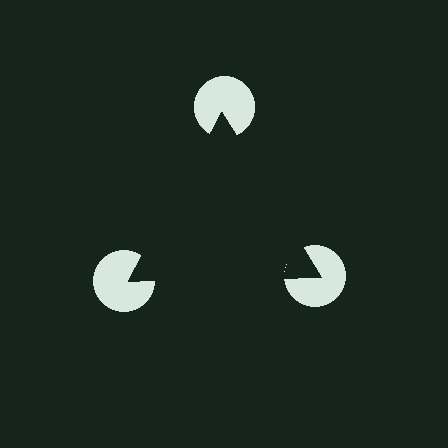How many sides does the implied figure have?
3 sides.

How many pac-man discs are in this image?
There are 3 — one at each vertex of the illusory triangle.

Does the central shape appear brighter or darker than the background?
It typically appears slightly darker than the background, even though no actual brightness change is drawn.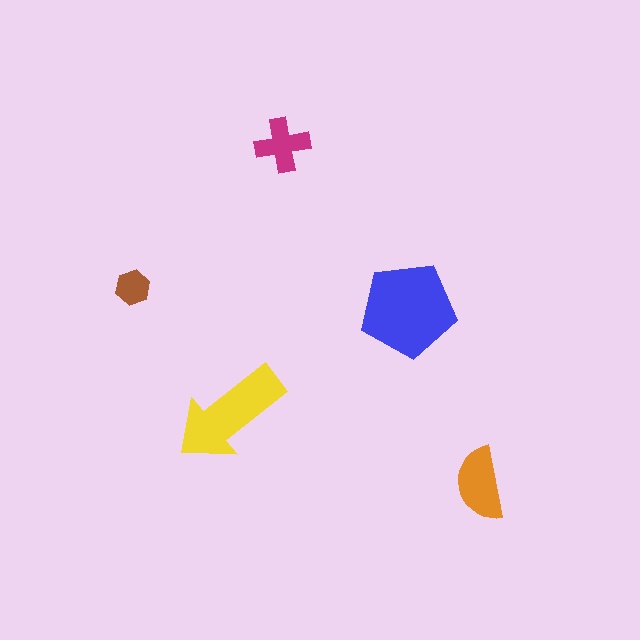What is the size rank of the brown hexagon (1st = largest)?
5th.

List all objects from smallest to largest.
The brown hexagon, the magenta cross, the orange semicircle, the yellow arrow, the blue pentagon.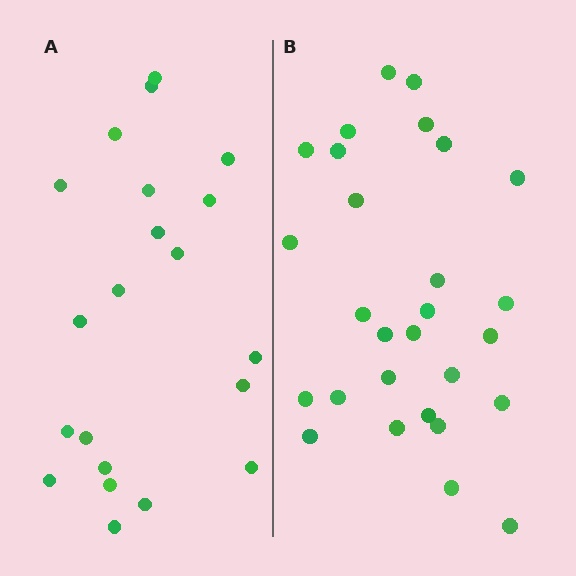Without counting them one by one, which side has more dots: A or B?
Region B (the right region) has more dots.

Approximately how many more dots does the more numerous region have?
Region B has roughly 8 or so more dots than region A.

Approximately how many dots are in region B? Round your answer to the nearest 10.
About 30 dots. (The exact count is 28, which rounds to 30.)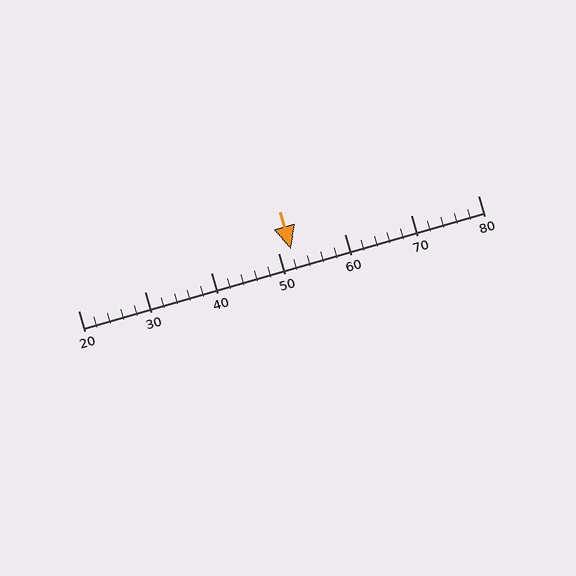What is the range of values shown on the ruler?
The ruler shows values from 20 to 80.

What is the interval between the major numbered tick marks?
The major tick marks are spaced 10 units apart.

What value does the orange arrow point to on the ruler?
The orange arrow points to approximately 52.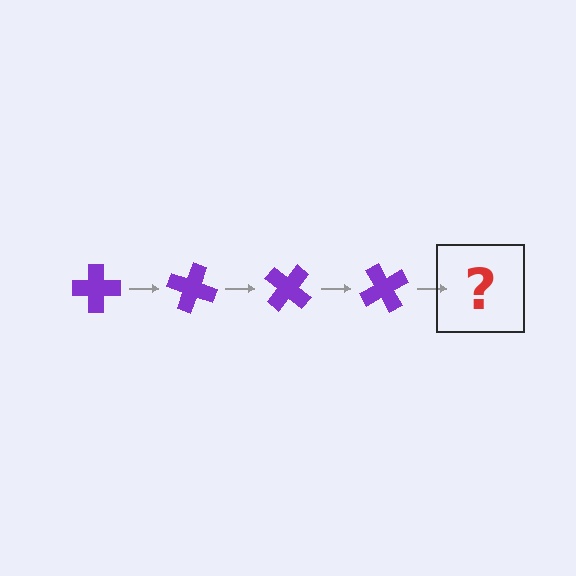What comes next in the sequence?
The next element should be a purple cross rotated 80 degrees.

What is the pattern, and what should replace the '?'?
The pattern is that the cross rotates 20 degrees each step. The '?' should be a purple cross rotated 80 degrees.